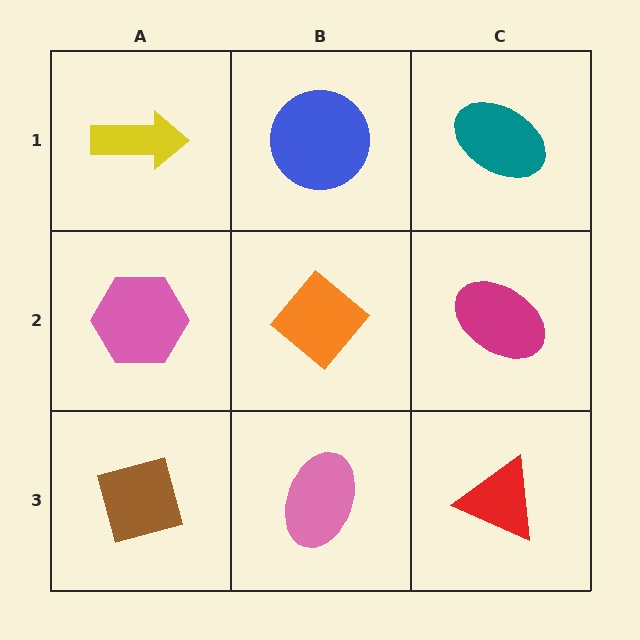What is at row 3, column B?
A pink ellipse.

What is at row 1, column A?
A yellow arrow.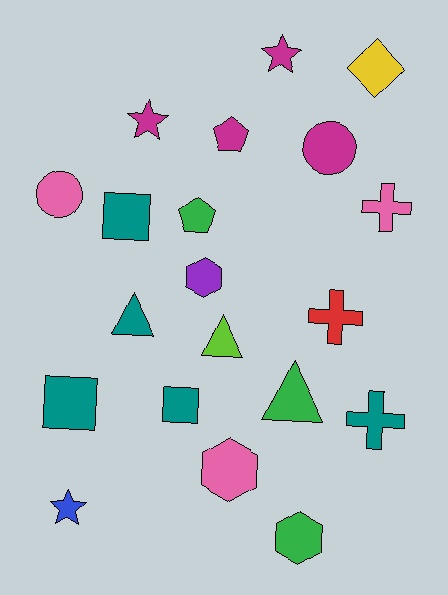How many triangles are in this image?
There are 3 triangles.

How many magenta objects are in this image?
There are 4 magenta objects.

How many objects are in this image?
There are 20 objects.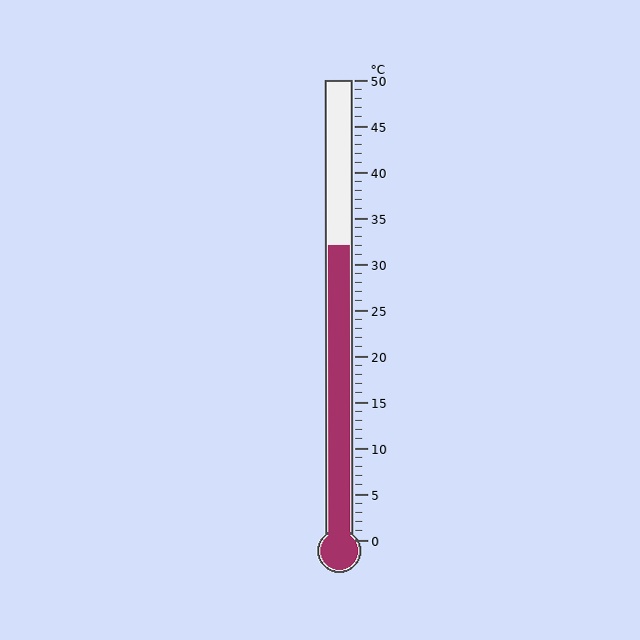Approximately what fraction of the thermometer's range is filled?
The thermometer is filled to approximately 65% of its range.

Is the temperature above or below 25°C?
The temperature is above 25°C.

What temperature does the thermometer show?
The thermometer shows approximately 32°C.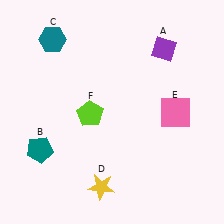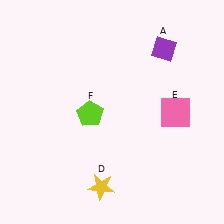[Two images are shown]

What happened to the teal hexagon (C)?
The teal hexagon (C) was removed in Image 2. It was in the top-left area of Image 1.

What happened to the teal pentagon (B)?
The teal pentagon (B) was removed in Image 2. It was in the bottom-left area of Image 1.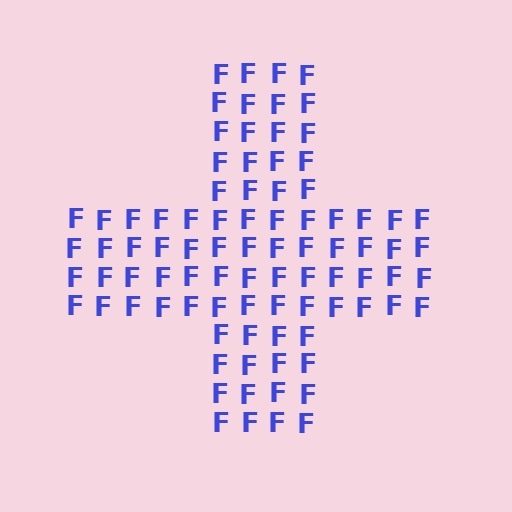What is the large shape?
The large shape is a cross.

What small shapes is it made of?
It is made of small letter F's.